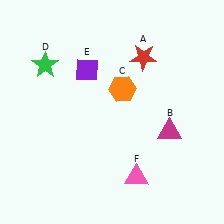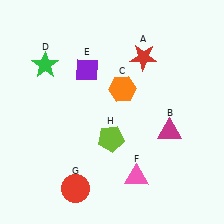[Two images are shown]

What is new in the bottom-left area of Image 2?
A lime pentagon (H) was added in the bottom-left area of Image 2.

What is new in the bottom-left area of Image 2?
A red circle (G) was added in the bottom-left area of Image 2.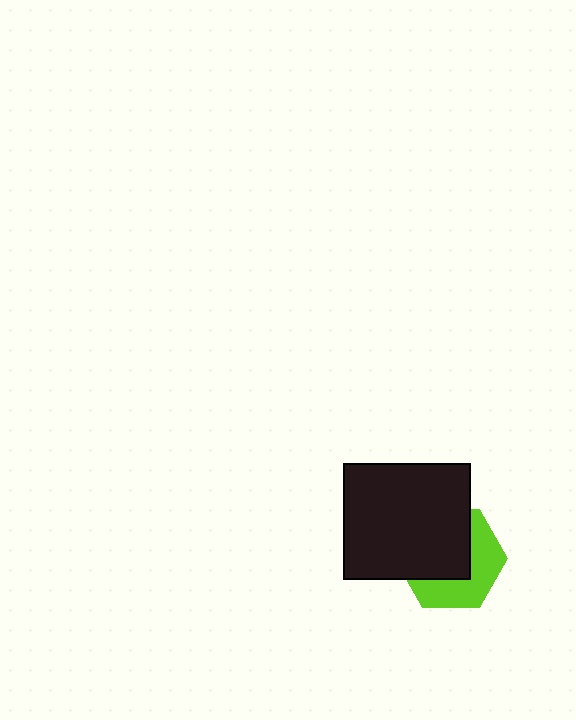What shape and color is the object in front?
The object in front is a black rectangle.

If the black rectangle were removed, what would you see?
You would see the complete lime hexagon.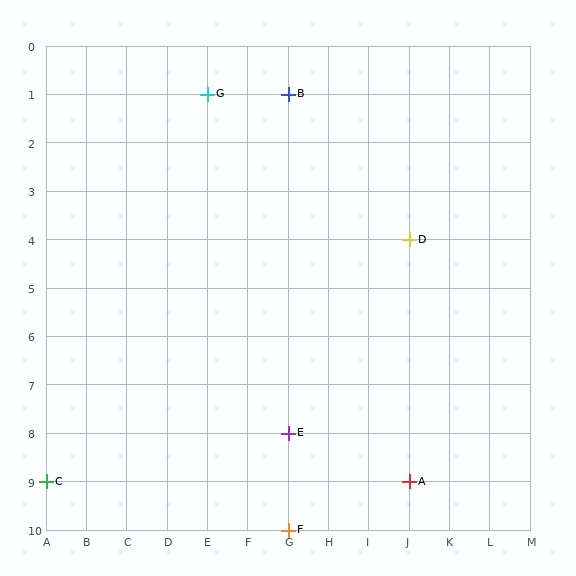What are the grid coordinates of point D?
Point D is at grid coordinates (J, 4).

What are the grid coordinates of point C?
Point C is at grid coordinates (A, 9).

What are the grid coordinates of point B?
Point B is at grid coordinates (G, 1).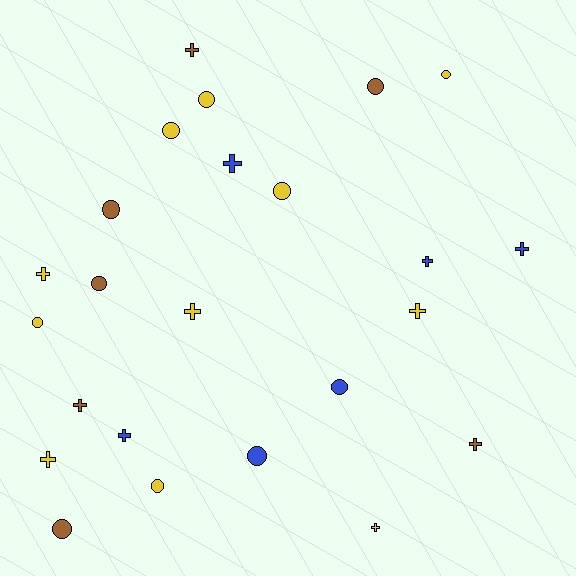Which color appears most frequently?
Yellow, with 11 objects.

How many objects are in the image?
There are 24 objects.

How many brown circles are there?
There are 4 brown circles.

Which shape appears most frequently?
Cross, with 12 objects.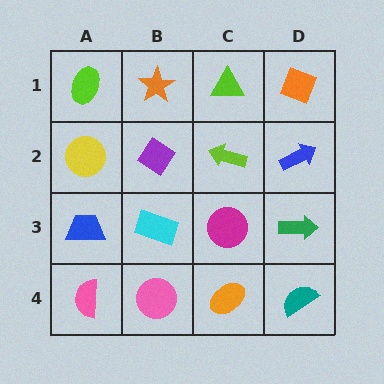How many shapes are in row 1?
4 shapes.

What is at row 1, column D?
An orange diamond.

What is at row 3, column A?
A blue trapezoid.